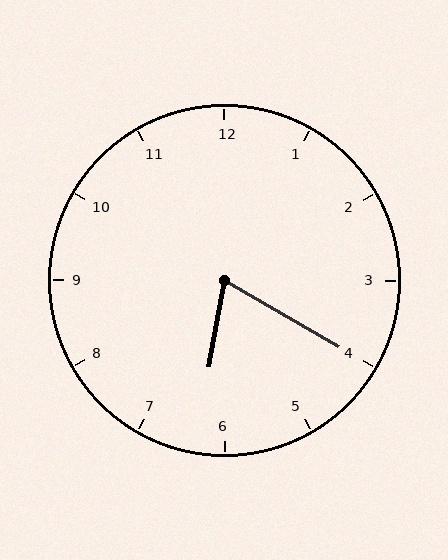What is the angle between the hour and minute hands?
Approximately 70 degrees.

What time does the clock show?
6:20.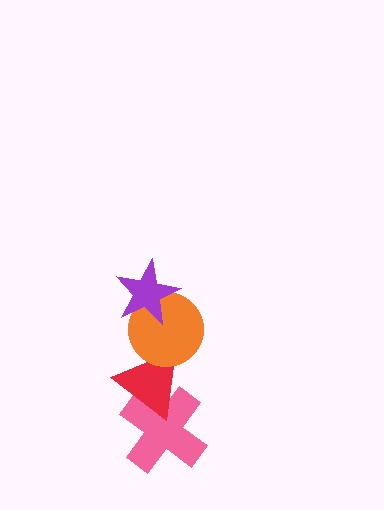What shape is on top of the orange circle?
The purple star is on top of the orange circle.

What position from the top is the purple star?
The purple star is 1st from the top.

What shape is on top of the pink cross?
The red triangle is on top of the pink cross.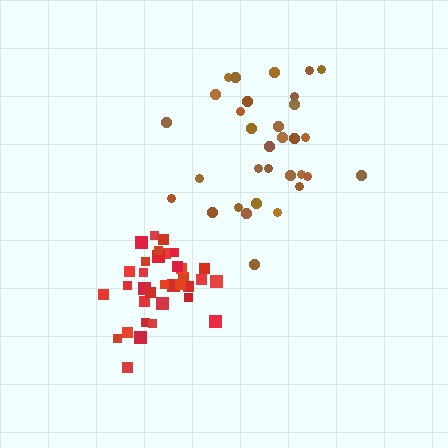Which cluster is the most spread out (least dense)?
Brown.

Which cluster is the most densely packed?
Red.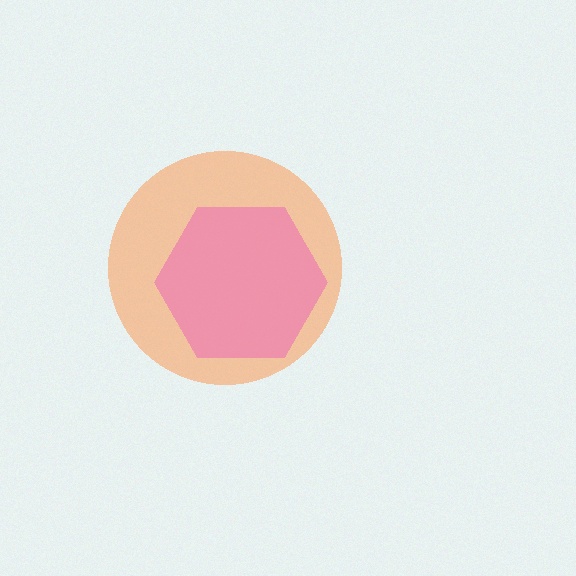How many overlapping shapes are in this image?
There are 2 overlapping shapes in the image.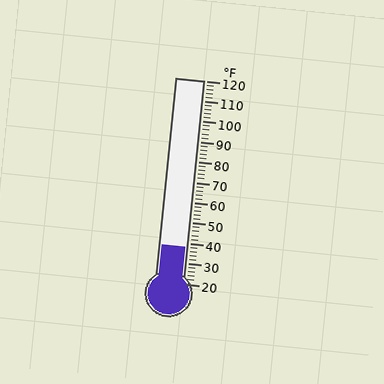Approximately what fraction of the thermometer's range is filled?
The thermometer is filled to approximately 20% of its range.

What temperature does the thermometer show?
The thermometer shows approximately 38°F.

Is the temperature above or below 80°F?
The temperature is below 80°F.